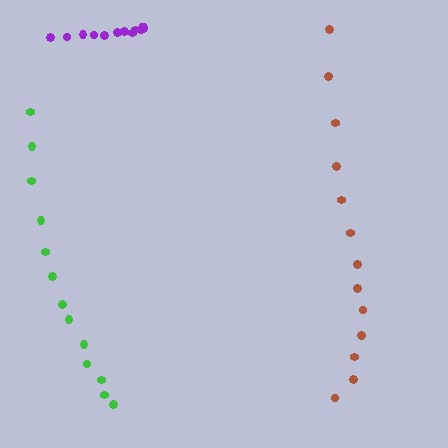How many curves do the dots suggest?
There are 3 distinct paths.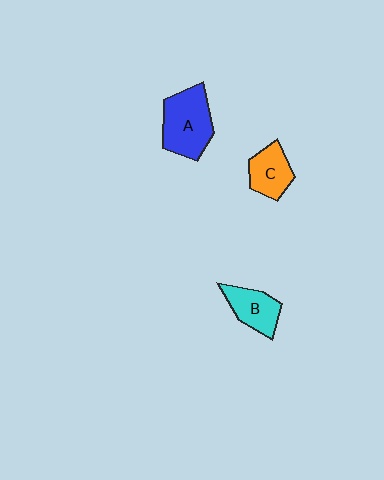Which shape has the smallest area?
Shape C (orange).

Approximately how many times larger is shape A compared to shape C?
Approximately 1.6 times.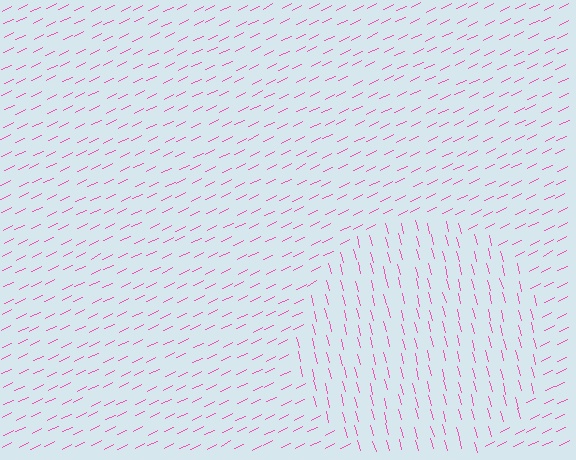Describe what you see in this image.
The image is filled with small pink line segments. A circle region in the image has lines oriented differently from the surrounding lines, creating a visible texture boundary.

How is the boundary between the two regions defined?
The boundary is defined purely by a change in line orientation (approximately 79 degrees difference). All lines are the same color and thickness.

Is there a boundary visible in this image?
Yes, there is a texture boundary formed by a change in line orientation.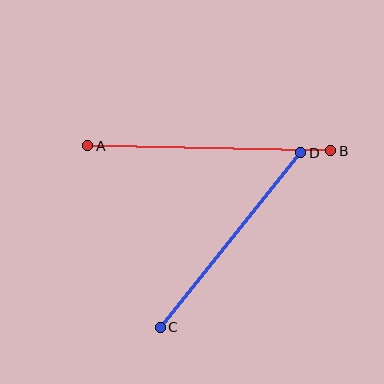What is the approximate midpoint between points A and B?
The midpoint is at approximately (209, 148) pixels.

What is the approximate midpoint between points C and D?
The midpoint is at approximately (231, 240) pixels.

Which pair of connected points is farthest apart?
Points A and B are farthest apart.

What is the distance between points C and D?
The distance is approximately 224 pixels.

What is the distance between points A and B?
The distance is approximately 243 pixels.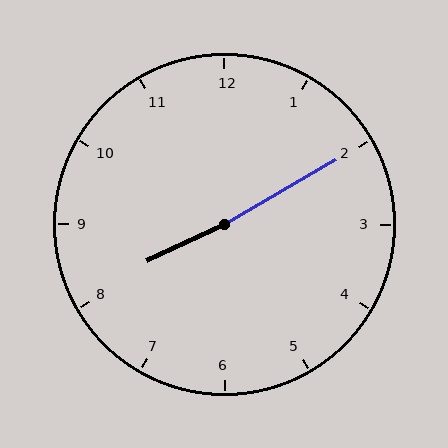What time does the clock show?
8:10.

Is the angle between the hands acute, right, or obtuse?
It is obtuse.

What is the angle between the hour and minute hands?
Approximately 175 degrees.